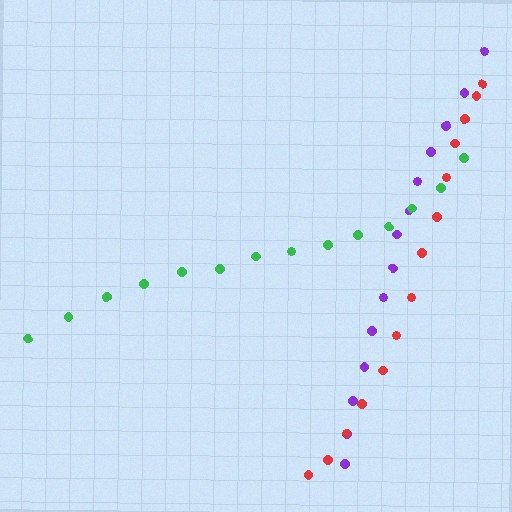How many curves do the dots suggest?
There are 3 distinct paths.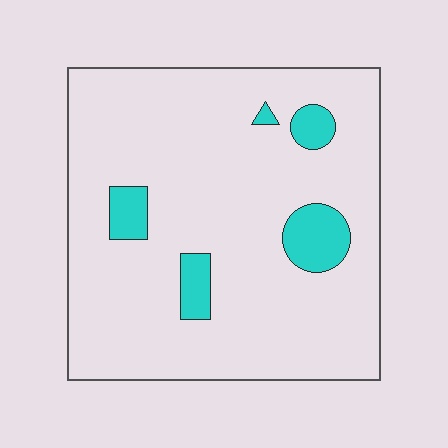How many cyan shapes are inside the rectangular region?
5.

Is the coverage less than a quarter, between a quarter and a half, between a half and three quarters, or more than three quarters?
Less than a quarter.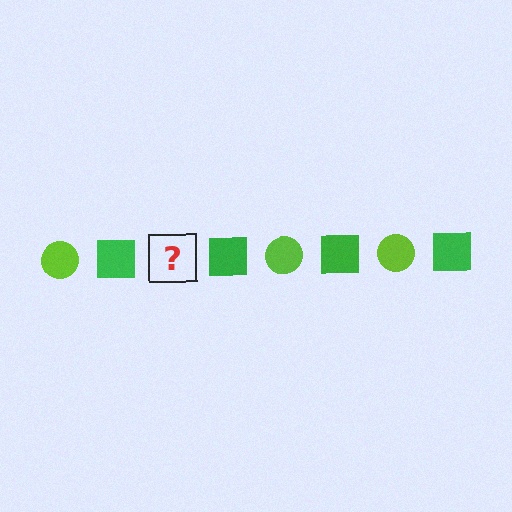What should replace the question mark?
The question mark should be replaced with a lime circle.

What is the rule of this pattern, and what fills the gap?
The rule is that the pattern alternates between lime circle and green square. The gap should be filled with a lime circle.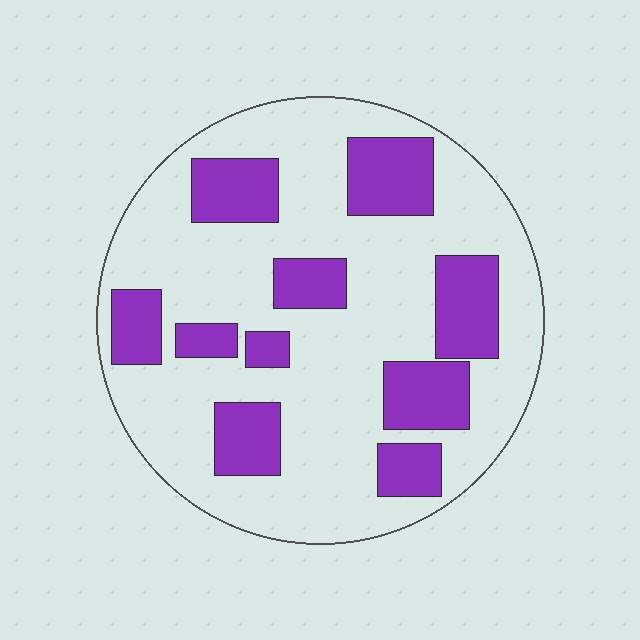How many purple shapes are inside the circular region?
10.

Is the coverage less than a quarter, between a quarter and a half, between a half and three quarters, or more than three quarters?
Between a quarter and a half.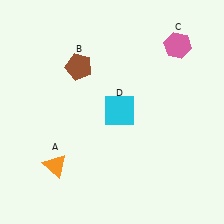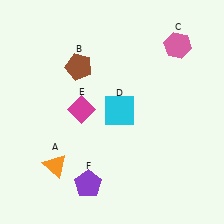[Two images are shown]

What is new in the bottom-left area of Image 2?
A purple pentagon (F) was added in the bottom-left area of Image 2.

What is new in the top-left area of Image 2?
A magenta diamond (E) was added in the top-left area of Image 2.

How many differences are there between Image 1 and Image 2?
There are 2 differences between the two images.